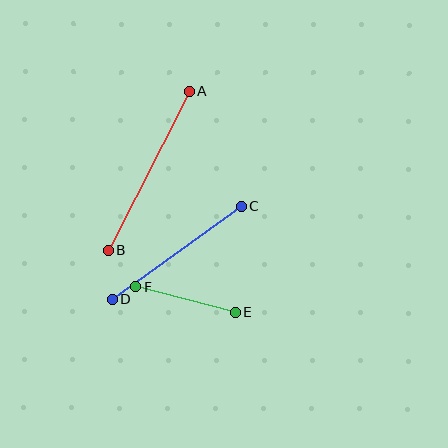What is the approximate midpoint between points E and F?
The midpoint is at approximately (185, 299) pixels.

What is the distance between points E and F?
The distance is approximately 103 pixels.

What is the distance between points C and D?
The distance is approximately 159 pixels.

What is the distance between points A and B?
The distance is approximately 178 pixels.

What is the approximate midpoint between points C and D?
The midpoint is at approximately (177, 253) pixels.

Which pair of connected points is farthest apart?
Points A and B are farthest apart.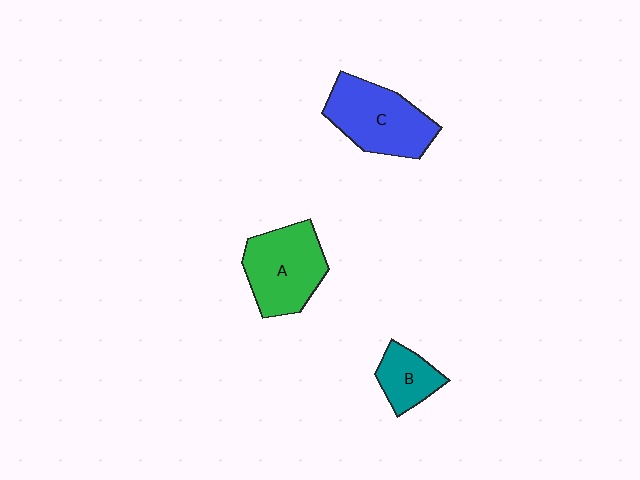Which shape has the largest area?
Shape C (blue).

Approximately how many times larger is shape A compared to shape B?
Approximately 1.9 times.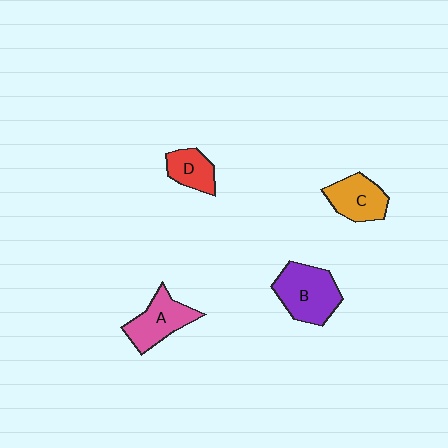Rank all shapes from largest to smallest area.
From largest to smallest: B (purple), A (pink), C (orange), D (red).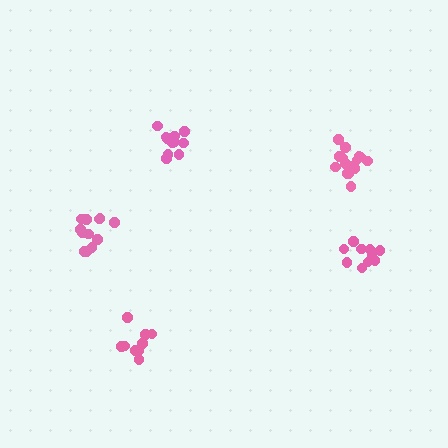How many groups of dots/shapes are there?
There are 5 groups.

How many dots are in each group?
Group 1: 12 dots, Group 2: 10 dots, Group 3: 10 dots, Group 4: 11 dots, Group 5: 15 dots (58 total).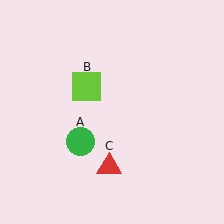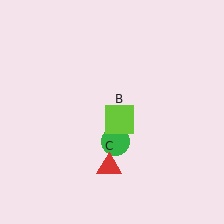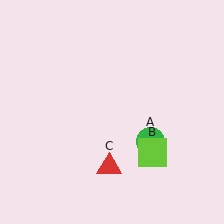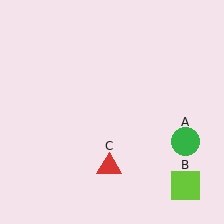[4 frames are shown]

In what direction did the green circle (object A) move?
The green circle (object A) moved right.